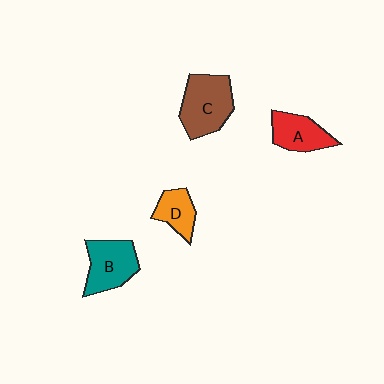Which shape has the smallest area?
Shape D (orange).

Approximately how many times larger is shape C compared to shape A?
Approximately 1.4 times.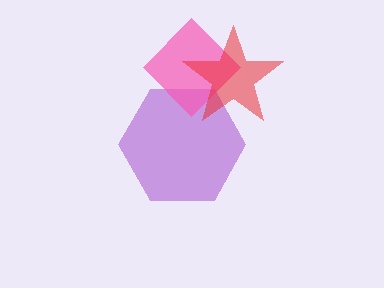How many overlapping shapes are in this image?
There are 3 overlapping shapes in the image.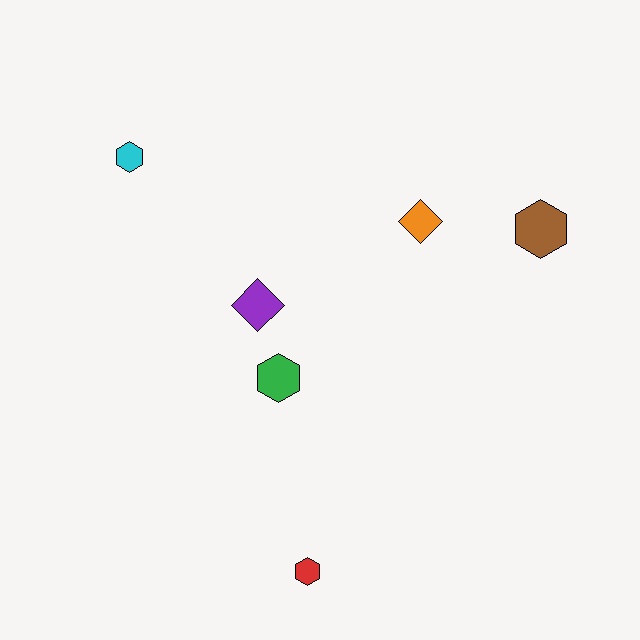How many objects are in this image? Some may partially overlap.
There are 6 objects.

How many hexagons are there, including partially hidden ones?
There are 4 hexagons.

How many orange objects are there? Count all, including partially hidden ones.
There is 1 orange object.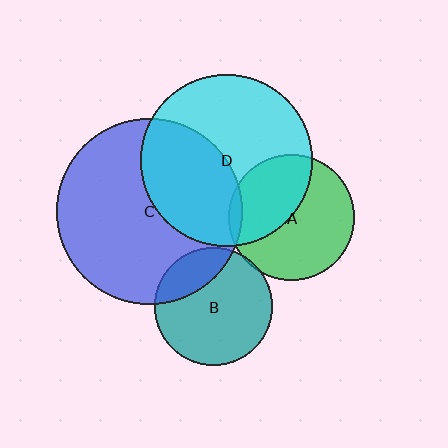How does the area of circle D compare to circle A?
Approximately 1.9 times.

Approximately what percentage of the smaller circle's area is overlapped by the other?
Approximately 20%.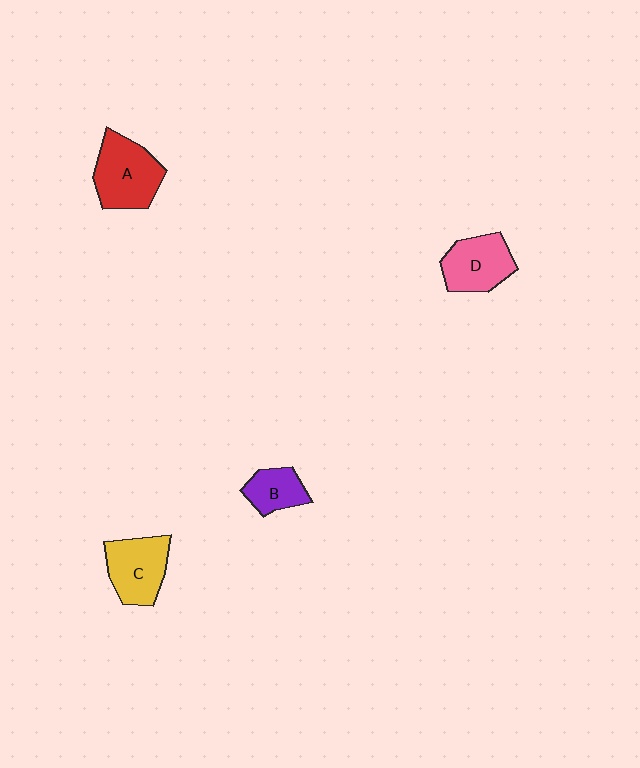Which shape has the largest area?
Shape A (red).